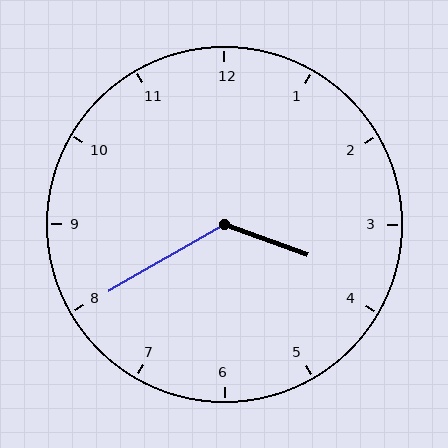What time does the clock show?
3:40.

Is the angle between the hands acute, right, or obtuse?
It is obtuse.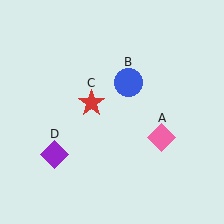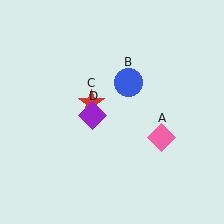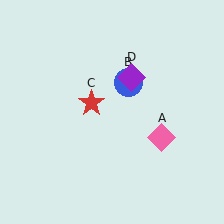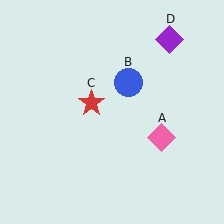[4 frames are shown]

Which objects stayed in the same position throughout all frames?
Pink diamond (object A) and blue circle (object B) and red star (object C) remained stationary.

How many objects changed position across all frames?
1 object changed position: purple diamond (object D).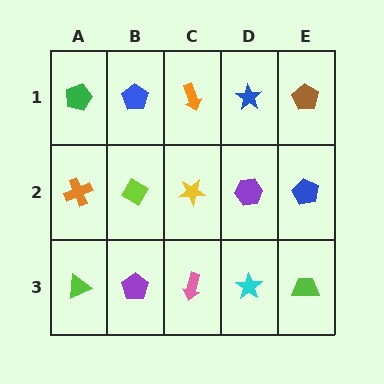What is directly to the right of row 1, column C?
A blue star.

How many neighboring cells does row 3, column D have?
3.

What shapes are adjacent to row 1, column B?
A lime diamond (row 2, column B), a green pentagon (row 1, column A), an orange arrow (row 1, column C).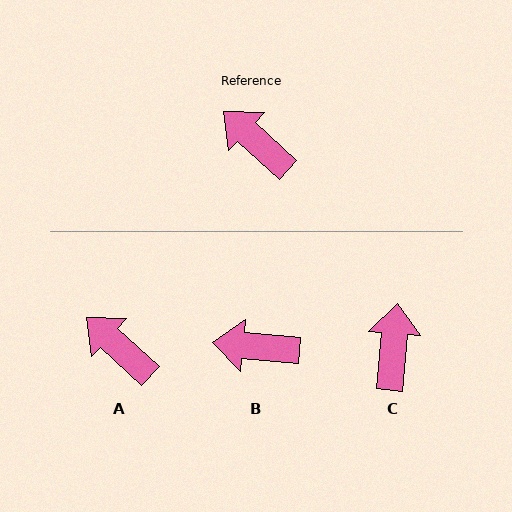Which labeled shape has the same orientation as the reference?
A.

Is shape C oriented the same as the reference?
No, it is off by about 52 degrees.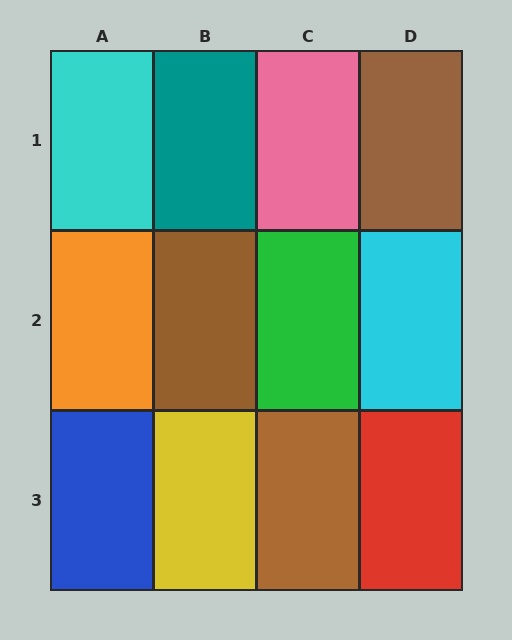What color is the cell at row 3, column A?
Blue.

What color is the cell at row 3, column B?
Yellow.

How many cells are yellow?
1 cell is yellow.